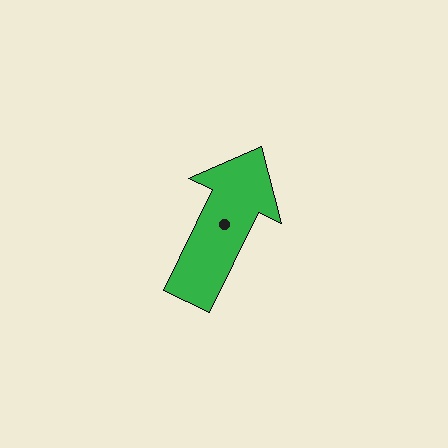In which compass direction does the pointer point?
Northeast.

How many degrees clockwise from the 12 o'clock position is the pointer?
Approximately 26 degrees.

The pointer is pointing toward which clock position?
Roughly 1 o'clock.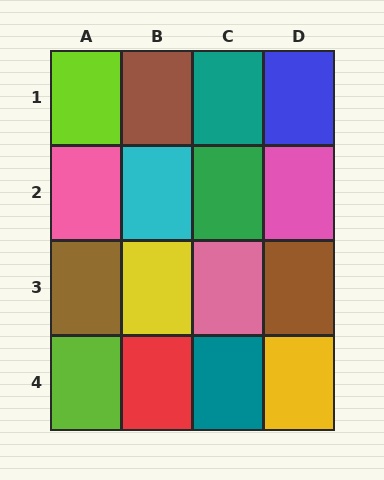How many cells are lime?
2 cells are lime.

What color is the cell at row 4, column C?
Teal.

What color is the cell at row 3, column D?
Brown.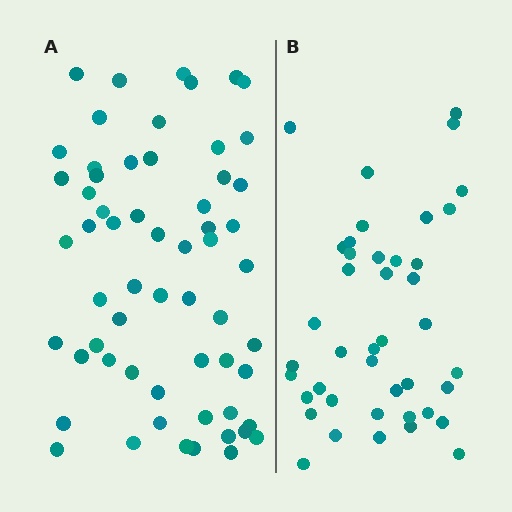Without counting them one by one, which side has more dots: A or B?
Region A (the left region) has more dots.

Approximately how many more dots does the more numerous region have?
Region A has approximately 20 more dots than region B.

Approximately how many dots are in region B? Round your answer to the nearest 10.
About 40 dots. (The exact count is 42, which rounds to 40.)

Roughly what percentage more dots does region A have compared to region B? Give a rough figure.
About 45% more.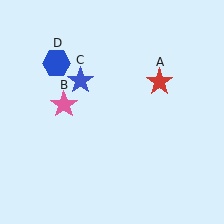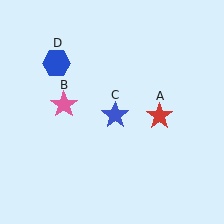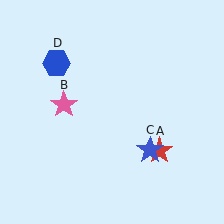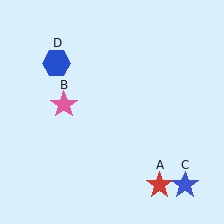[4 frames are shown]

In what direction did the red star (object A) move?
The red star (object A) moved down.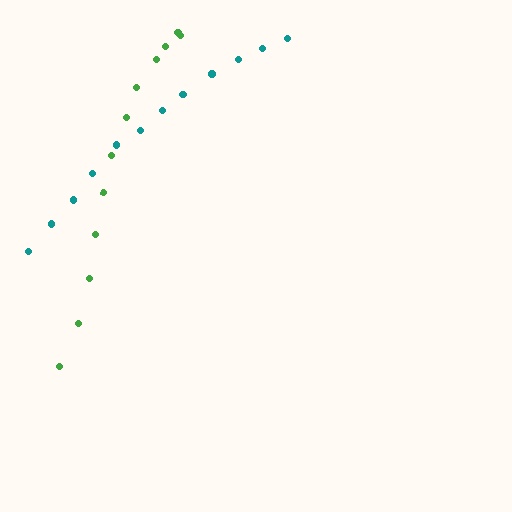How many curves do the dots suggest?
There are 2 distinct paths.